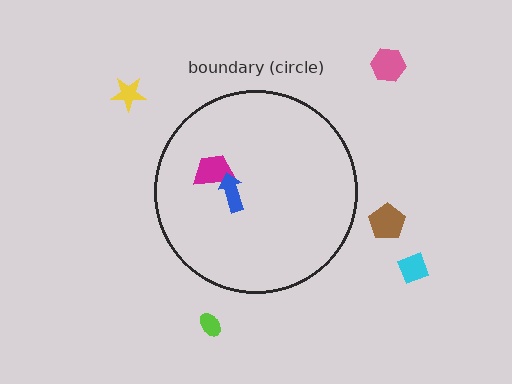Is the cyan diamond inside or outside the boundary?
Outside.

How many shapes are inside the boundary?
2 inside, 5 outside.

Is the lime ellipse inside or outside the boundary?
Outside.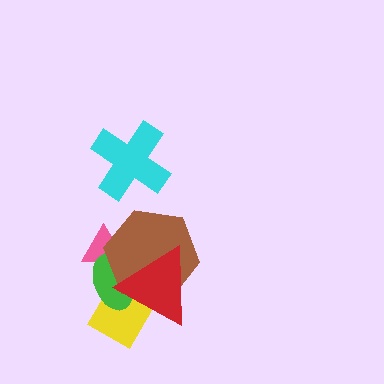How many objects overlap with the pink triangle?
3 objects overlap with the pink triangle.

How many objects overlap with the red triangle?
3 objects overlap with the red triangle.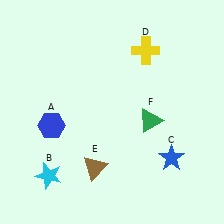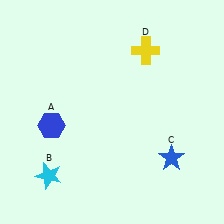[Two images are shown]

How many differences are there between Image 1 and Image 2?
There are 2 differences between the two images.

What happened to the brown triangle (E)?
The brown triangle (E) was removed in Image 2. It was in the bottom-left area of Image 1.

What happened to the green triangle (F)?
The green triangle (F) was removed in Image 2. It was in the bottom-right area of Image 1.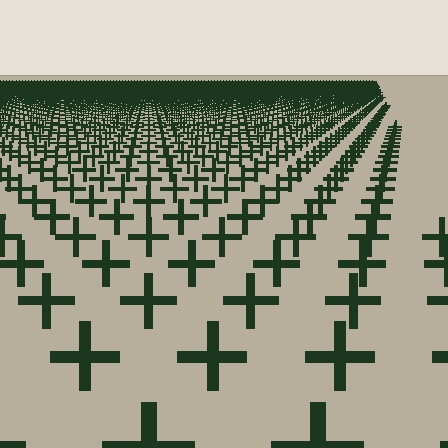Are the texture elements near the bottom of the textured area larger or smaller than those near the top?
Larger. Near the bottom, elements are closer to the viewer and appear at a bigger on-screen size.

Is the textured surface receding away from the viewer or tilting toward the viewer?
The surface is receding away from the viewer. Texture elements get smaller and denser toward the top.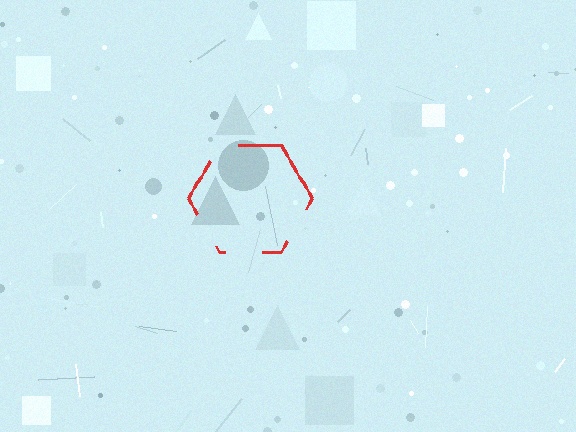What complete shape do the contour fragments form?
The contour fragments form a hexagon.